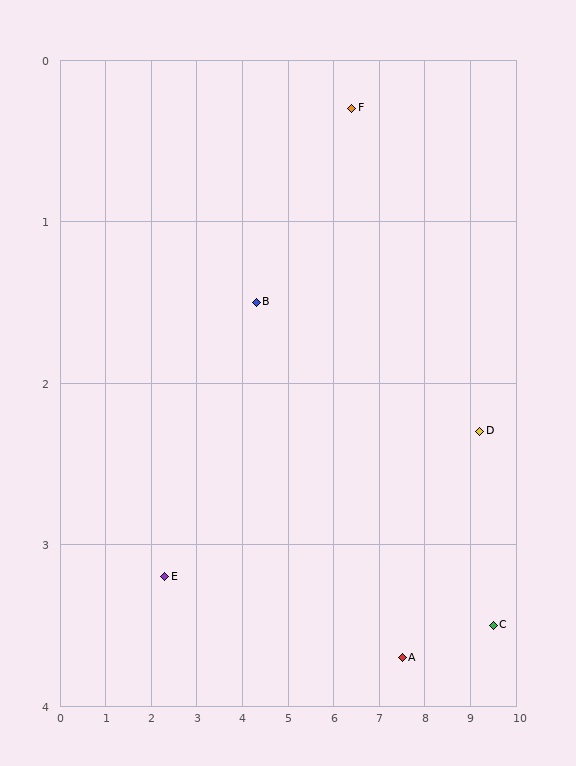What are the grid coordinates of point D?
Point D is at approximately (9.2, 2.3).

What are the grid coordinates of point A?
Point A is at approximately (7.5, 3.7).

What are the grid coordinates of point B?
Point B is at approximately (4.3, 1.5).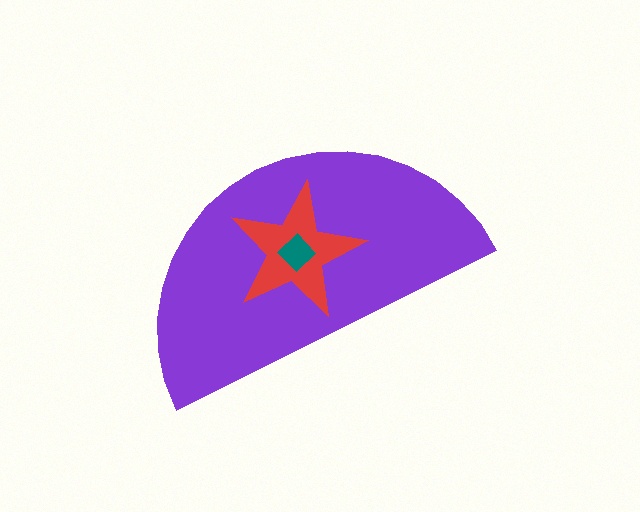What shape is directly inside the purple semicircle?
The red star.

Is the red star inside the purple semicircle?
Yes.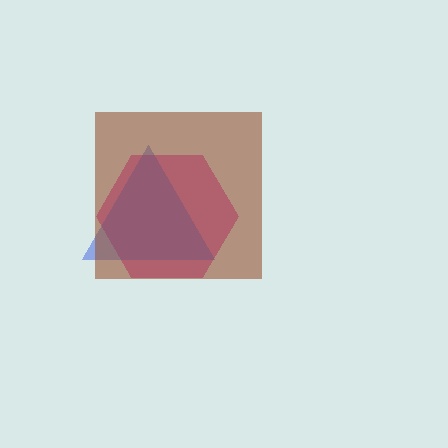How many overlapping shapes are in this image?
There are 3 overlapping shapes in the image.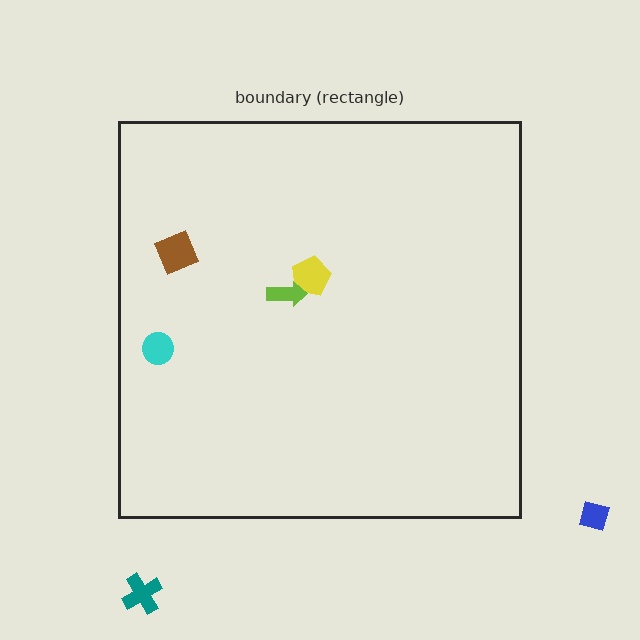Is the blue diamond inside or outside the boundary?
Outside.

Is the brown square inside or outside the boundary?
Inside.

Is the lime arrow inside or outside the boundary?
Inside.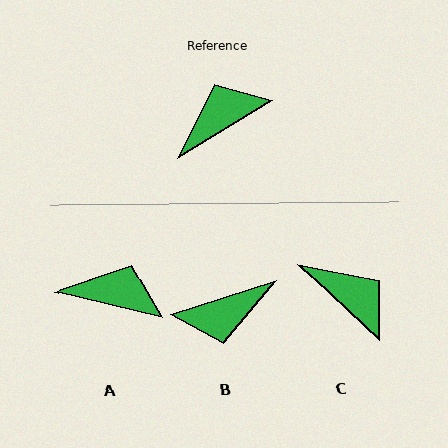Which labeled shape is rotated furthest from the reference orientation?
B, about 166 degrees away.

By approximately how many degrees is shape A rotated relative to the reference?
Approximately 45 degrees clockwise.